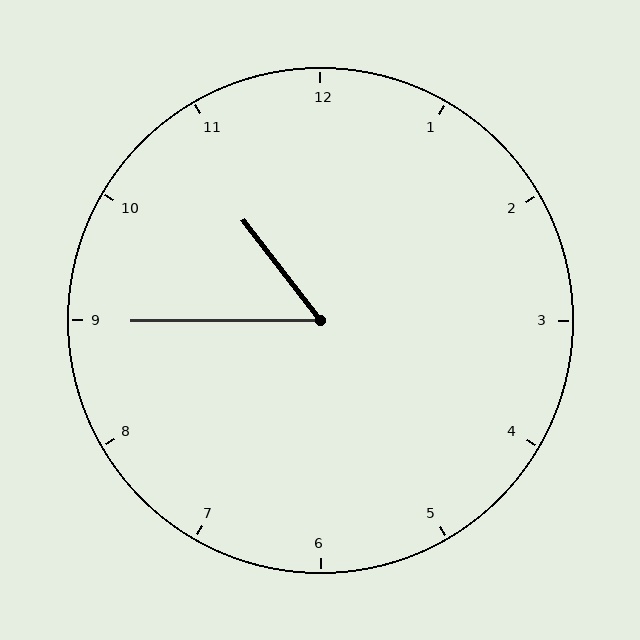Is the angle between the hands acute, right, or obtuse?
It is acute.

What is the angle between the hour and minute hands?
Approximately 52 degrees.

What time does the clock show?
10:45.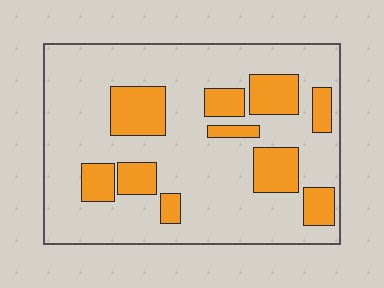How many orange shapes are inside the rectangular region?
10.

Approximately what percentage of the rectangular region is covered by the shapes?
Approximately 25%.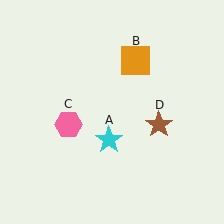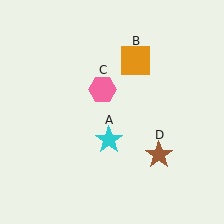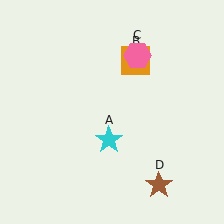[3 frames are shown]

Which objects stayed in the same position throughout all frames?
Cyan star (object A) and orange square (object B) remained stationary.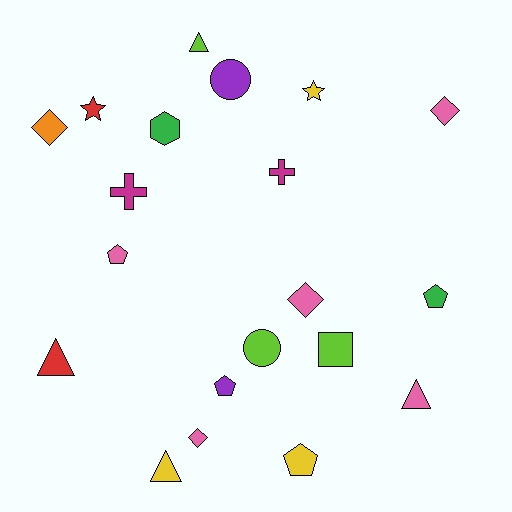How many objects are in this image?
There are 20 objects.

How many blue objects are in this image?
There are no blue objects.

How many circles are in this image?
There are 2 circles.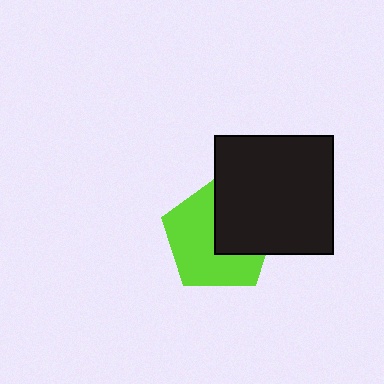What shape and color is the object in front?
The object in front is a black square.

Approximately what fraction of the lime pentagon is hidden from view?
Roughly 41% of the lime pentagon is hidden behind the black square.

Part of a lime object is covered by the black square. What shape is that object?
It is a pentagon.